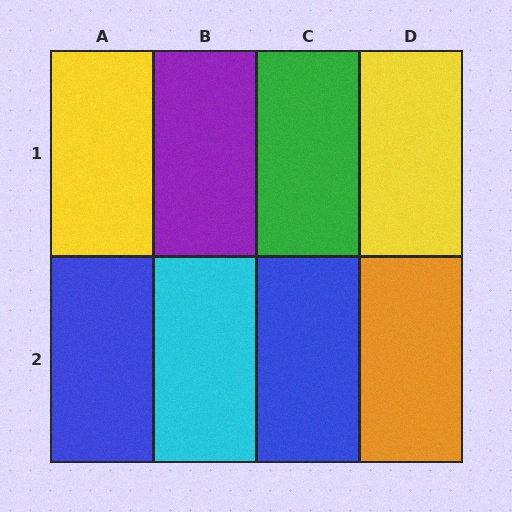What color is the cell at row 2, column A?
Blue.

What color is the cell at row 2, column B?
Cyan.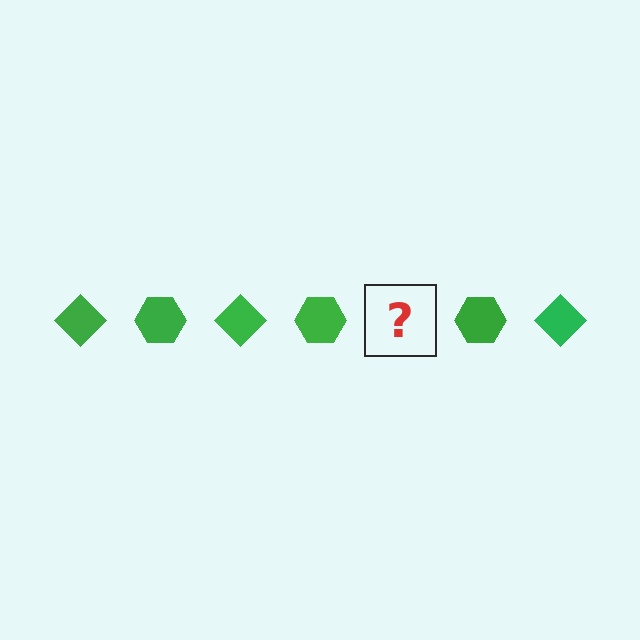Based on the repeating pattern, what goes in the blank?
The blank should be a green diamond.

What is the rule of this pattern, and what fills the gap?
The rule is that the pattern cycles through diamond, hexagon shapes in green. The gap should be filled with a green diamond.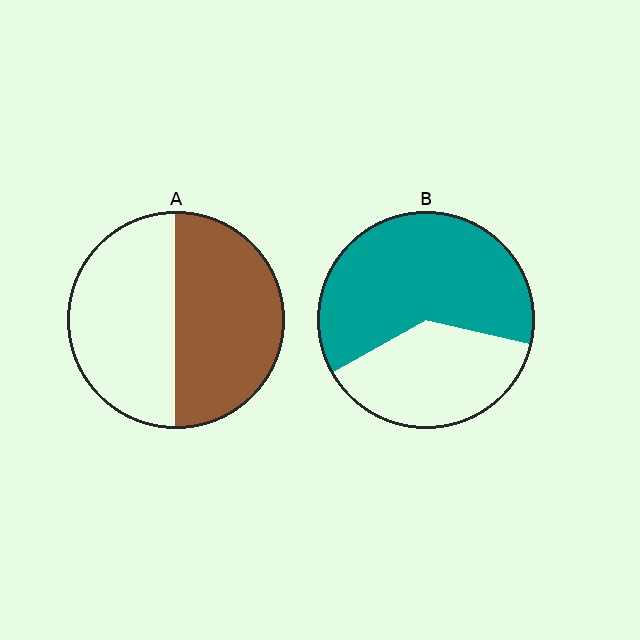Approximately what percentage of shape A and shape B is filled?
A is approximately 50% and B is approximately 60%.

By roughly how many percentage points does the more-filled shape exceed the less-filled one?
By roughly 10 percentage points (B over A).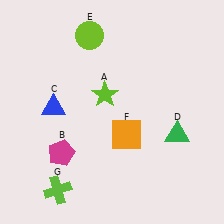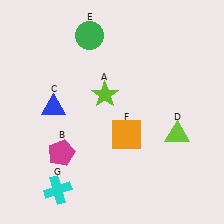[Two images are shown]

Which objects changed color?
D changed from green to lime. E changed from lime to green. G changed from lime to cyan.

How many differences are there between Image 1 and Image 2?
There are 3 differences between the two images.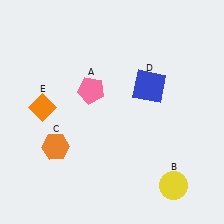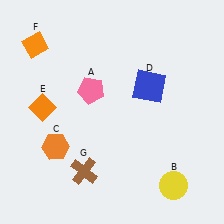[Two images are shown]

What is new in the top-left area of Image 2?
An orange diamond (F) was added in the top-left area of Image 2.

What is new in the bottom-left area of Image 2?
A brown cross (G) was added in the bottom-left area of Image 2.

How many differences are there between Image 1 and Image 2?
There are 2 differences between the two images.